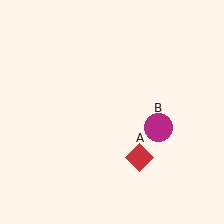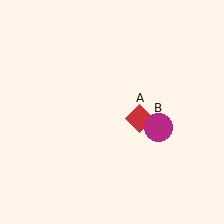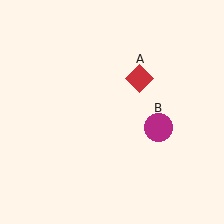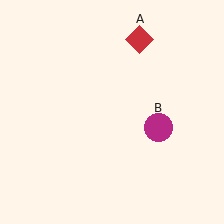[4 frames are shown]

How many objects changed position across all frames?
1 object changed position: red diamond (object A).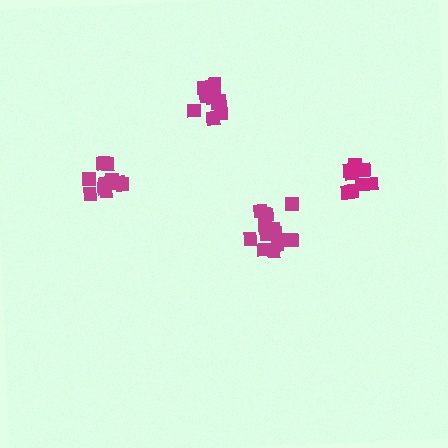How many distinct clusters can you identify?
There are 4 distinct clusters.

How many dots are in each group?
Group 1: 14 dots, Group 2: 13 dots, Group 3: 11 dots, Group 4: 8 dots (46 total).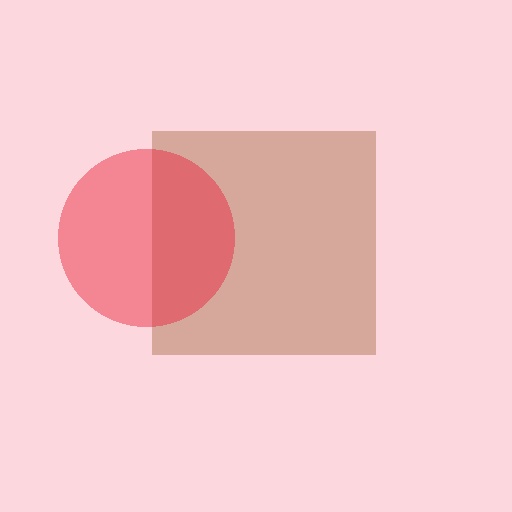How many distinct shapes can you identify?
There are 2 distinct shapes: a brown square, a red circle.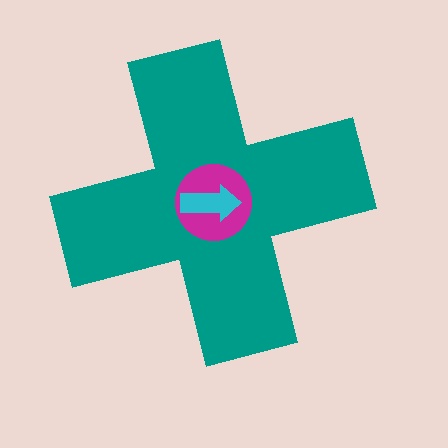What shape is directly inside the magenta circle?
The cyan arrow.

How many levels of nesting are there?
3.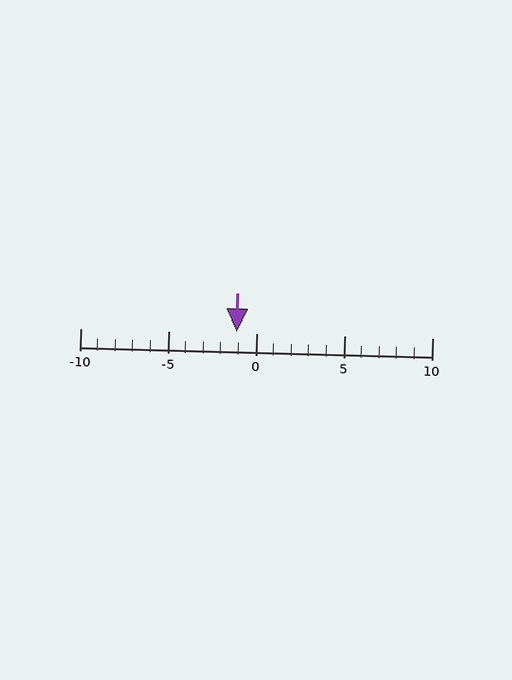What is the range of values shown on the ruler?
The ruler shows values from -10 to 10.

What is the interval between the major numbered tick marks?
The major tick marks are spaced 5 units apart.